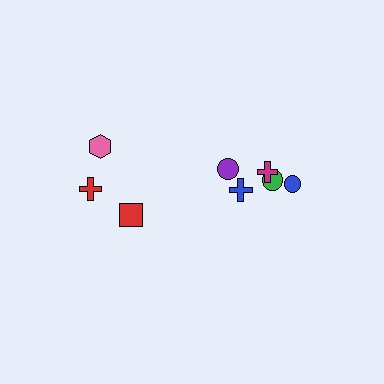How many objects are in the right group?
There are 5 objects.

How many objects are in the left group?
There are 3 objects.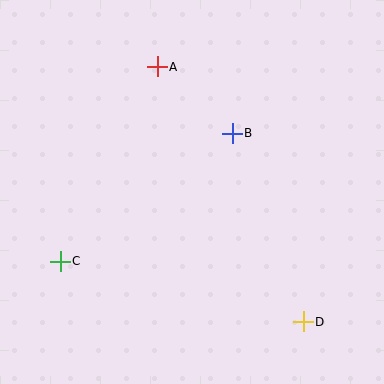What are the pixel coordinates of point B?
Point B is at (232, 133).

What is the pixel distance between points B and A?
The distance between B and A is 100 pixels.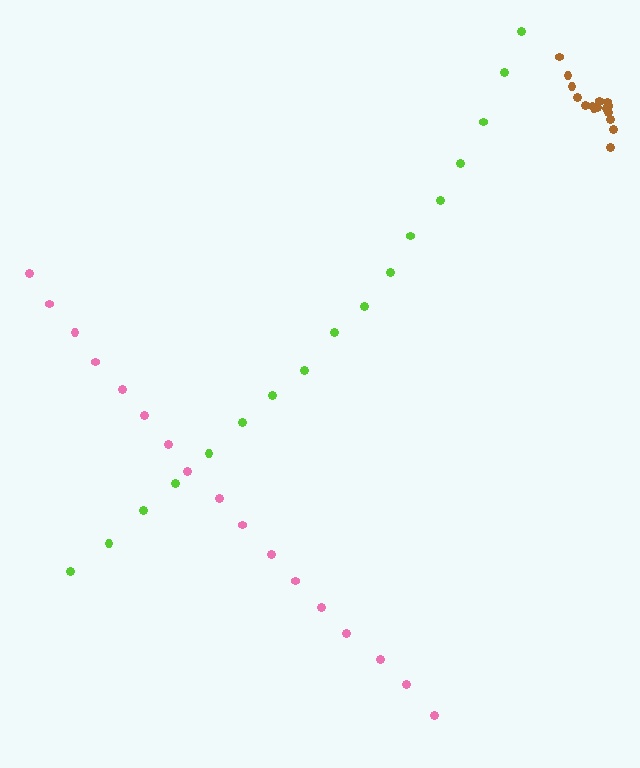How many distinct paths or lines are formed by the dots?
There are 3 distinct paths.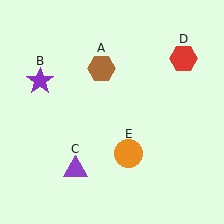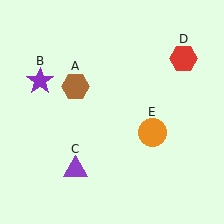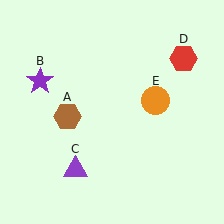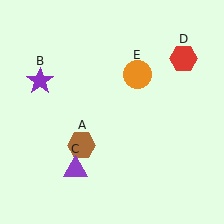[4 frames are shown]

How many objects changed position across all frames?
2 objects changed position: brown hexagon (object A), orange circle (object E).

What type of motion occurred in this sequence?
The brown hexagon (object A), orange circle (object E) rotated counterclockwise around the center of the scene.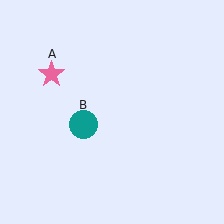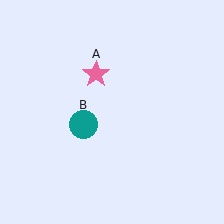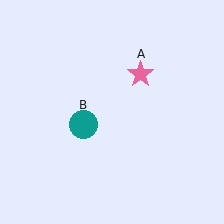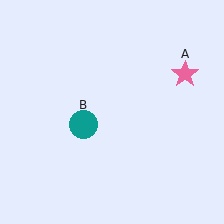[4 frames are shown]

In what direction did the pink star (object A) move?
The pink star (object A) moved right.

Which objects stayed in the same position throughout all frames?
Teal circle (object B) remained stationary.